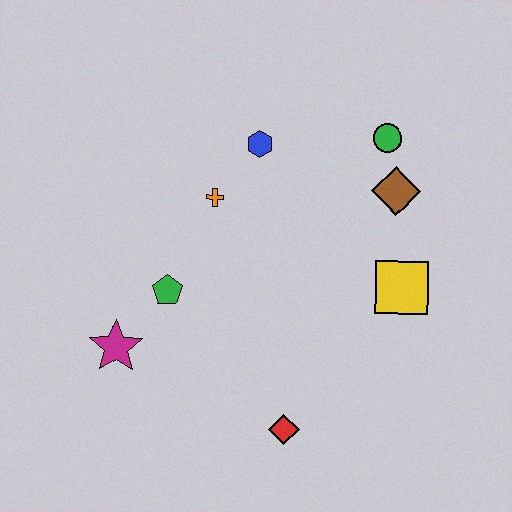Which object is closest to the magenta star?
The green pentagon is closest to the magenta star.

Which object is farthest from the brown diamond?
The magenta star is farthest from the brown diamond.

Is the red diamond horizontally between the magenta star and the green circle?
Yes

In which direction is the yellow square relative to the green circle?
The yellow square is below the green circle.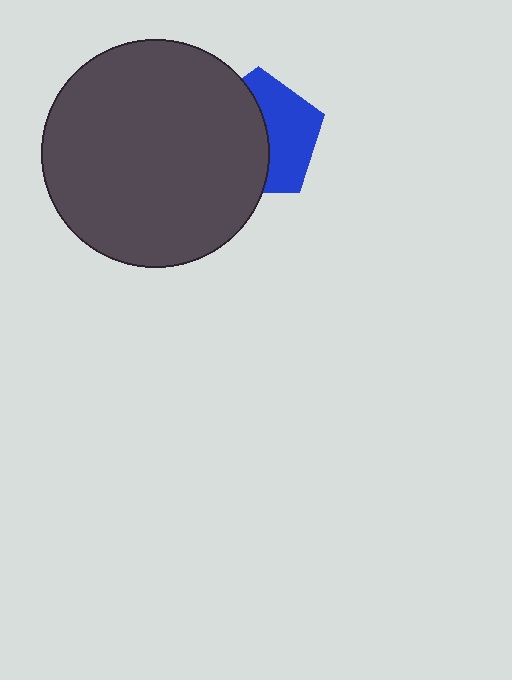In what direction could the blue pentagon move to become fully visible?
The blue pentagon could move right. That would shift it out from behind the dark gray circle entirely.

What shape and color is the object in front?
The object in front is a dark gray circle.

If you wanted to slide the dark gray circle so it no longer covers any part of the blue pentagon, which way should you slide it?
Slide it left — that is the most direct way to separate the two shapes.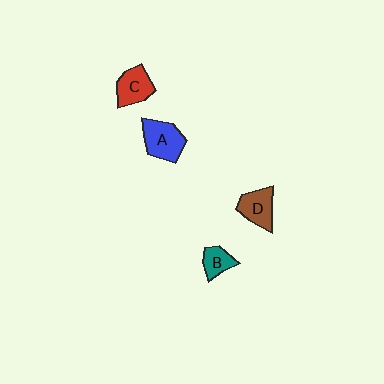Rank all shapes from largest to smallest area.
From largest to smallest: A (blue), C (red), D (brown), B (teal).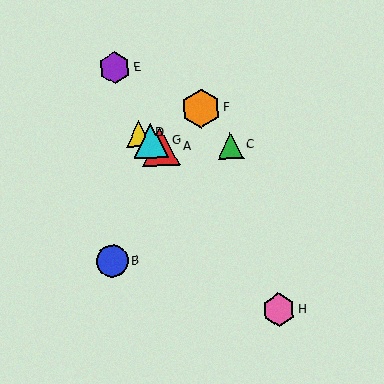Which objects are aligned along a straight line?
Objects A, D, G are aligned along a straight line.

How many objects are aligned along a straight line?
3 objects (A, D, G) are aligned along a straight line.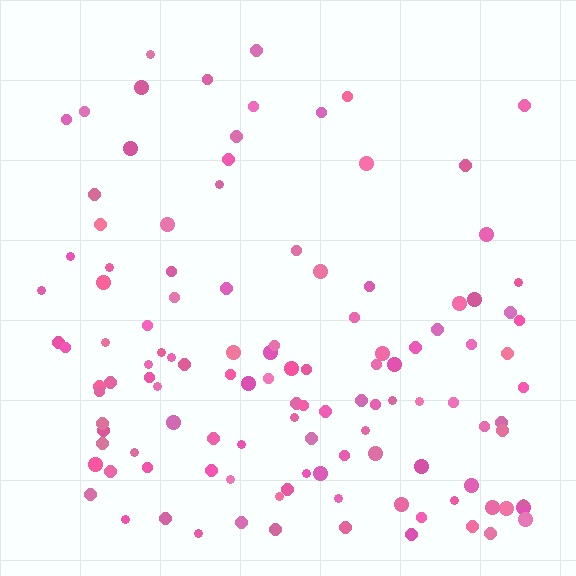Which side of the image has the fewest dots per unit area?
The top.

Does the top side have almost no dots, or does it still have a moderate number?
Still a moderate number, just noticeably fewer than the bottom.